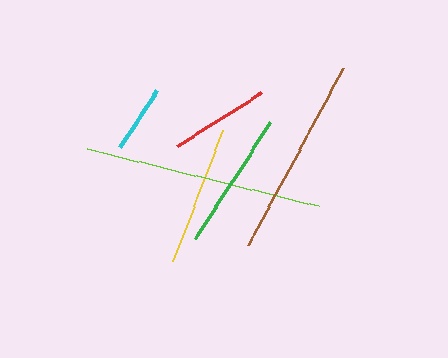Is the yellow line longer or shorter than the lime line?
The lime line is longer than the yellow line.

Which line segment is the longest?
The lime line is the longest at approximately 238 pixels.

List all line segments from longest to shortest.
From longest to shortest: lime, brown, yellow, green, red, cyan.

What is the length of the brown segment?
The brown segment is approximately 201 pixels long.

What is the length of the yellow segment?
The yellow segment is approximately 140 pixels long.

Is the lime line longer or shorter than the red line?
The lime line is longer than the red line.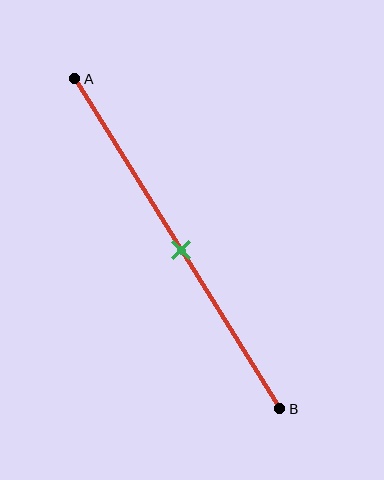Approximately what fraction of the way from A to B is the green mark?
The green mark is approximately 50% of the way from A to B.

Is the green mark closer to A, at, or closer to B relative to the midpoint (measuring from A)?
The green mark is approximately at the midpoint of segment AB.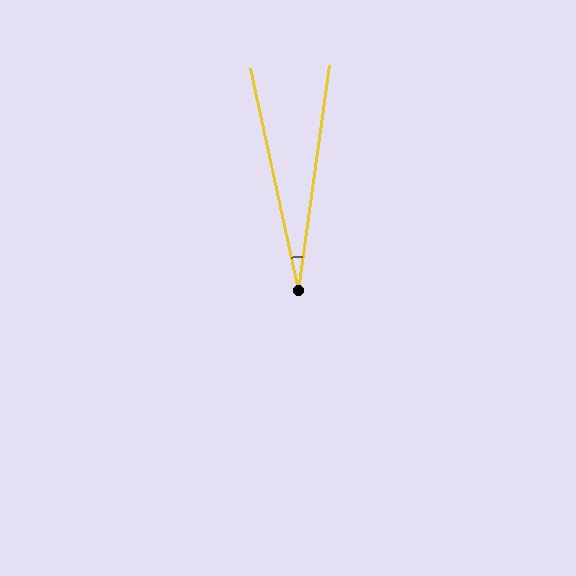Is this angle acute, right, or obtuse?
It is acute.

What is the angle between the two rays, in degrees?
Approximately 20 degrees.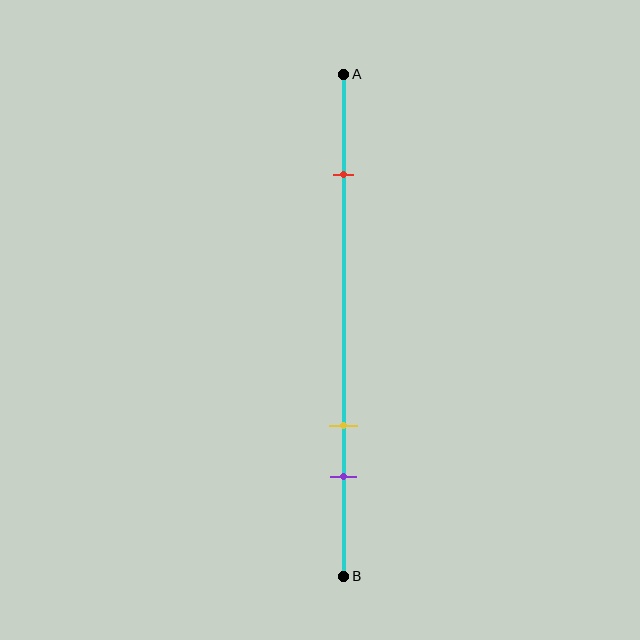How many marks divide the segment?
There are 3 marks dividing the segment.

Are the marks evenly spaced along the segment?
No, the marks are not evenly spaced.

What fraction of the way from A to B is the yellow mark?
The yellow mark is approximately 70% (0.7) of the way from A to B.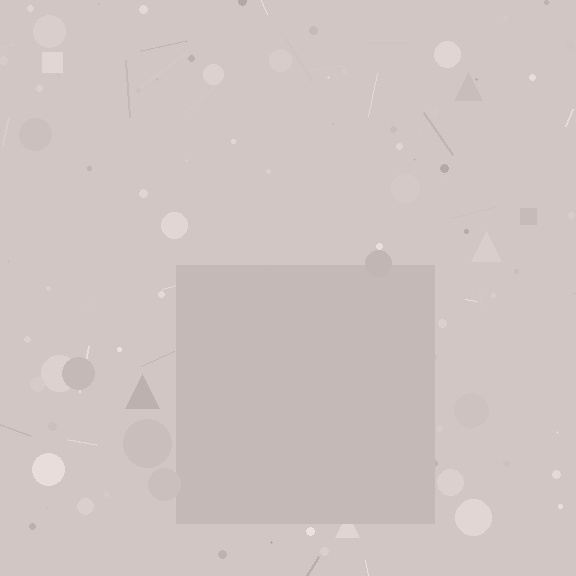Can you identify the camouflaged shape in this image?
The camouflaged shape is a square.